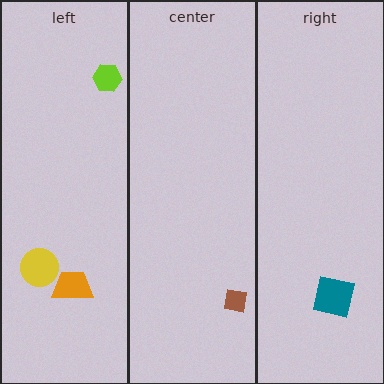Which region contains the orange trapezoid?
The left region.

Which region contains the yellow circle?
The left region.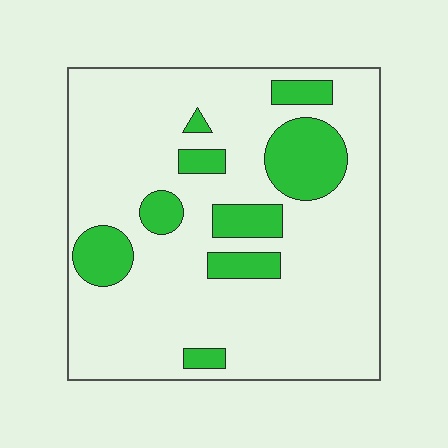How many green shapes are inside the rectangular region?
9.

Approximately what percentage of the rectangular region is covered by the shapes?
Approximately 20%.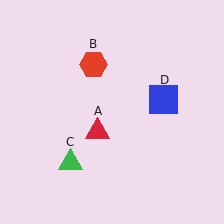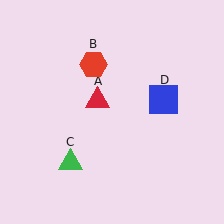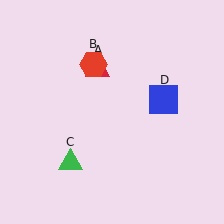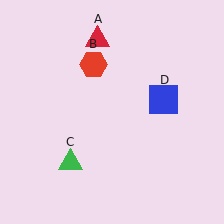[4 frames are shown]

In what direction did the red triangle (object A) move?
The red triangle (object A) moved up.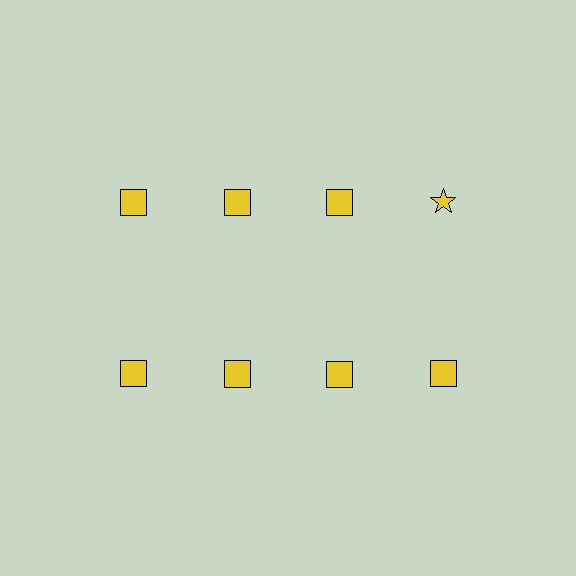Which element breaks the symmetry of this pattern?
The yellow star in the top row, second from right column breaks the symmetry. All other shapes are yellow squares.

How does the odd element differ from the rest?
It has a different shape: star instead of square.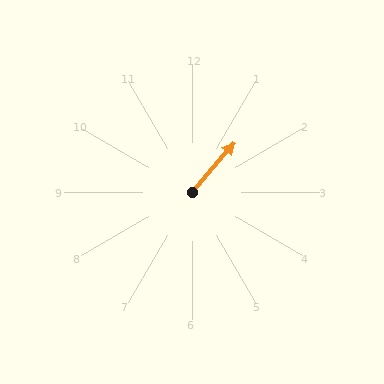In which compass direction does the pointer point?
Northeast.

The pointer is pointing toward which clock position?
Roughly 1 o'clock.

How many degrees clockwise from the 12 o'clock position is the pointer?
Approximately 40 degrees.